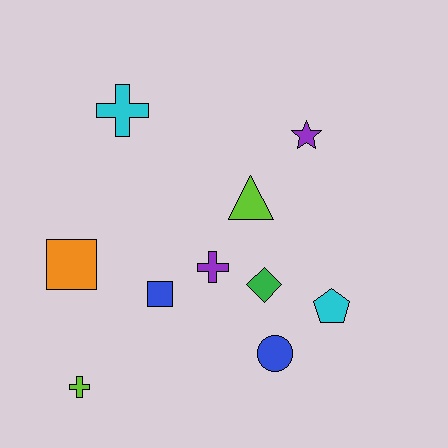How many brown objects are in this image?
There are no brown objects.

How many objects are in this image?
There are 10 objects.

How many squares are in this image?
There are 2 squares.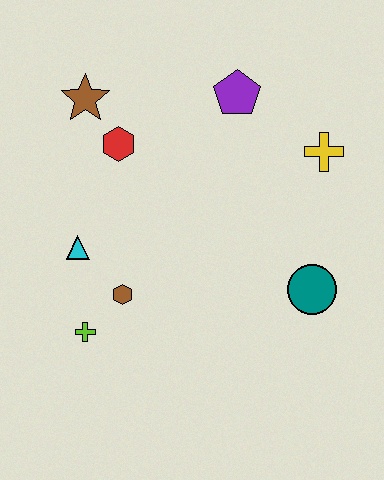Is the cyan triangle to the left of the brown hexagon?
Yes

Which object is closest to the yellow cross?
The purple pentagon is closest to the yellow cross.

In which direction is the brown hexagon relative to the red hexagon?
The brown hexagon is below the red hexagon.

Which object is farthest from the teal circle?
The brown star is farthest from the teal circle.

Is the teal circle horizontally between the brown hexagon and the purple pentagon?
No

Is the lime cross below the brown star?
Yes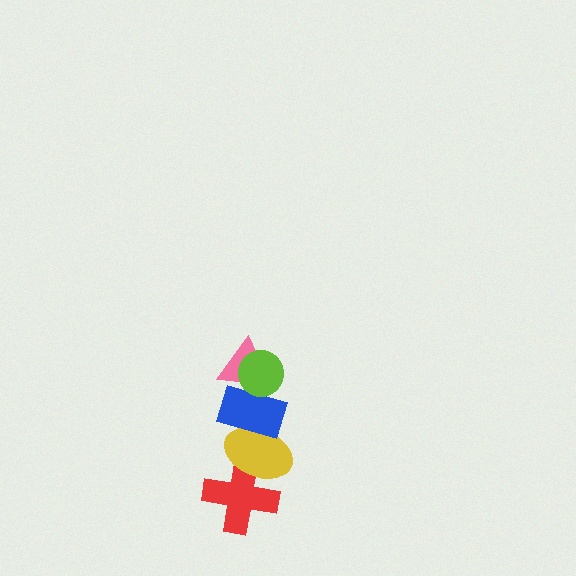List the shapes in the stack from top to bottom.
From top to bottom: the lime circle, the pink triangle, the blue rectangle, the yellow ellipse, the red cross.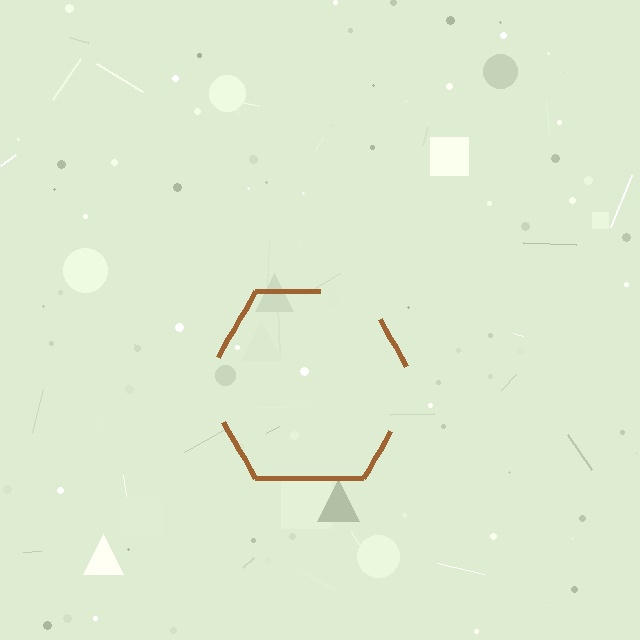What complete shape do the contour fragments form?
The contour fragments form a hexagon.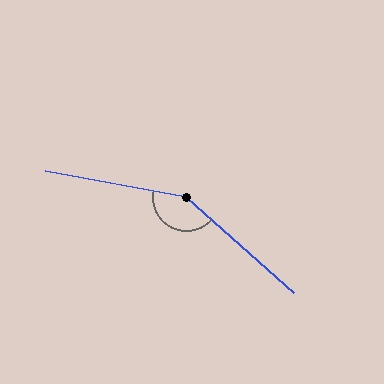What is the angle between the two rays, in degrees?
Approximately 149 degrees.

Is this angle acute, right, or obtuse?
It is obtuse.